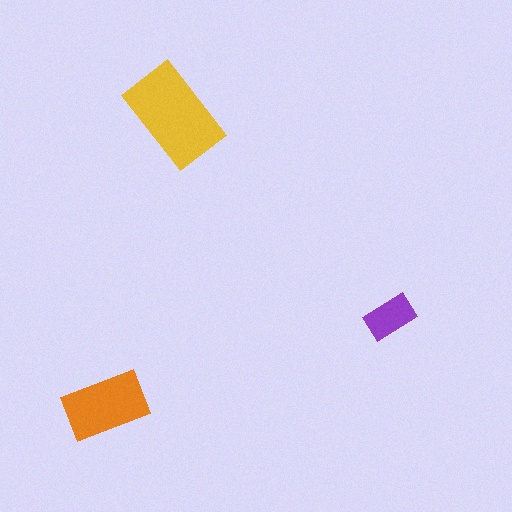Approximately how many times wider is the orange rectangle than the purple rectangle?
About 1.5 times wider.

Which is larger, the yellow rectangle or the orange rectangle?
The yellow one.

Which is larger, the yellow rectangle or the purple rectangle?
The yellow one.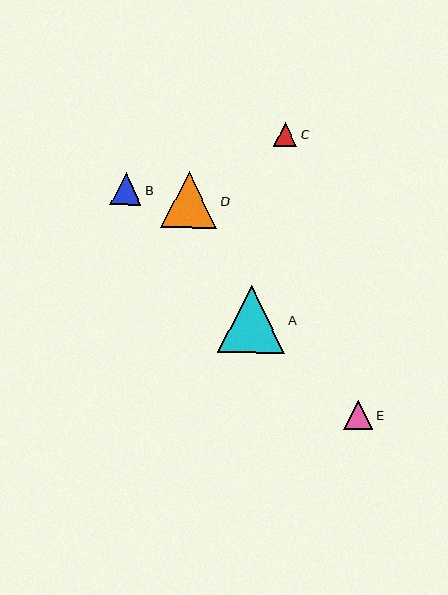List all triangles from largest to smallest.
From largest to smallest: A, D, B, E, C.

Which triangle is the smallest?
Triangle C is the smallest with a size of approximately 23 pixels.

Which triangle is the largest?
Triangle A is the largest with a size of approximately 67 pixels.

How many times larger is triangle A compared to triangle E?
Triangle A is approximately 2.3 times the size of triangle E.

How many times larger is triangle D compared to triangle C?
Triangle D is approximately 2.4 times the size of triangle C.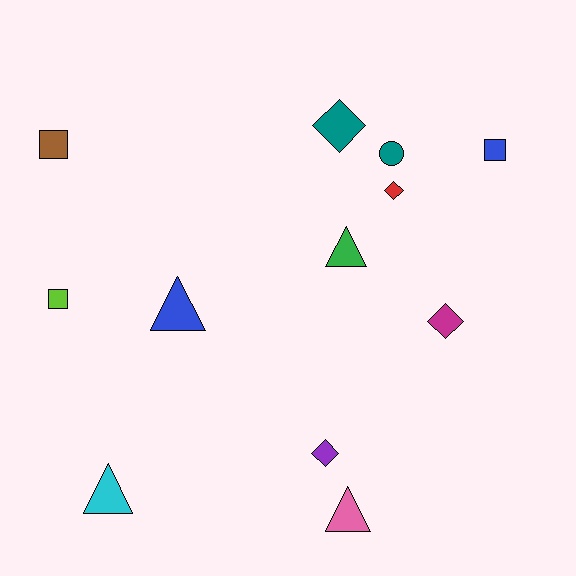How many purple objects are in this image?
There is 1 purple object.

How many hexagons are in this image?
There are no hexagons.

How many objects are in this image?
There are 12 objects.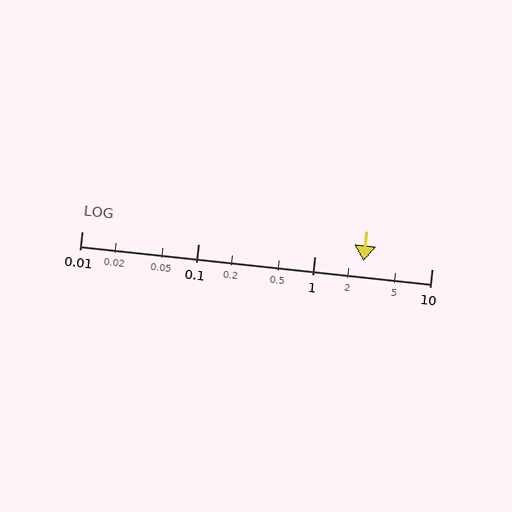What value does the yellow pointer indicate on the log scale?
The pointer indicates approximately 2.6.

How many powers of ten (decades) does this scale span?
The scale spans 3 decades, from 0.01 to 10.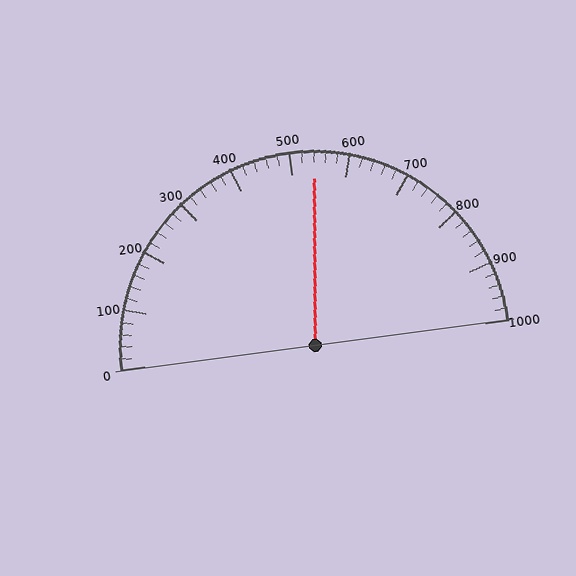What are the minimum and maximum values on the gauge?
The gauge ranges from 0 to 1000.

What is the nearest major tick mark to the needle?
The nearest major tick mark is 500.